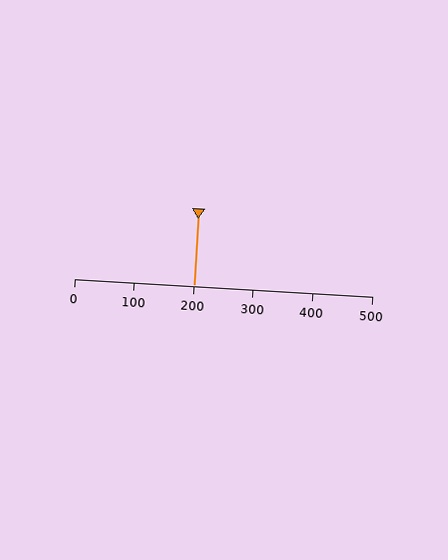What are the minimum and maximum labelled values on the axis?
The axis runs from 0 to 500.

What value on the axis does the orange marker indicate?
The marker indicates approximately 200.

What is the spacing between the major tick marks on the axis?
The major ticks are spaced 100 apart.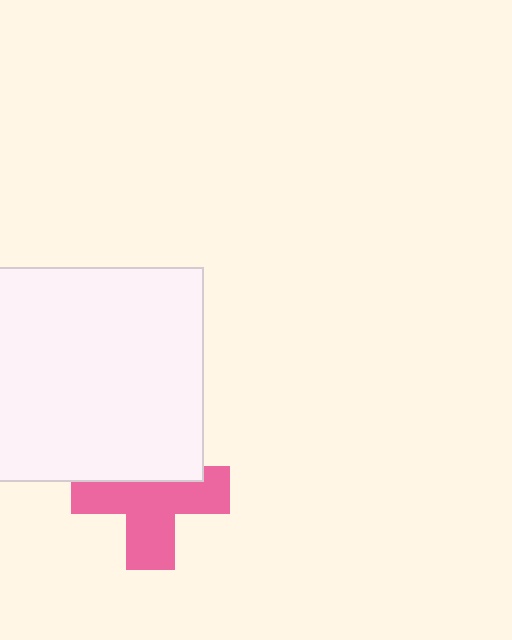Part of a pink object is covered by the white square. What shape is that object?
It is a cross.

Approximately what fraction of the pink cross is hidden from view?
Roughly 37% of the pink cross is hidden behind the white square.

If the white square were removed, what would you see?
You would see the complete pink cross.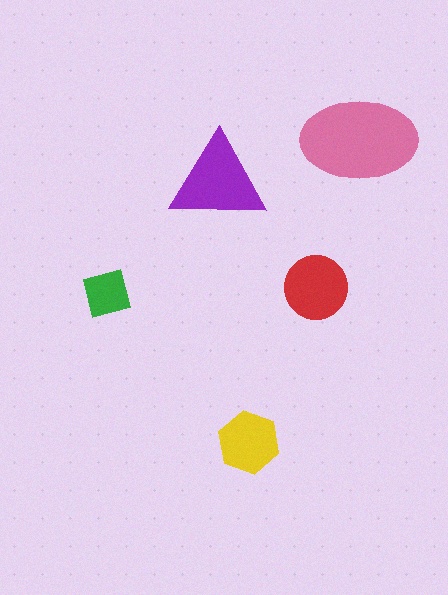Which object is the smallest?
The green square.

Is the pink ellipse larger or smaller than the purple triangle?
Larger.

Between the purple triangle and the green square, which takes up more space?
The purple triangle.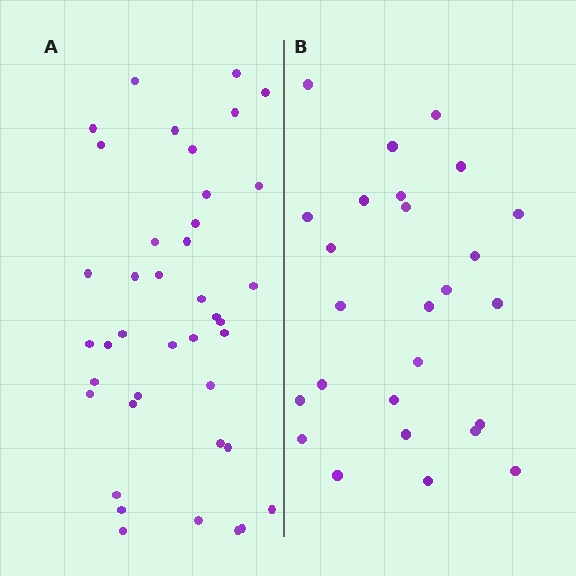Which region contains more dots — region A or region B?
Region A (the left region) has more dots.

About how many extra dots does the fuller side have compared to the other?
Region A has approximately 15 more dots than region B.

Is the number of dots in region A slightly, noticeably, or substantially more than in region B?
Region A has substantially more. The ratio is roughly 1.5 to 1.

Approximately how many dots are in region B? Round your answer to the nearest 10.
About 30 dots. (The exact count is 26, which rounds to 30.)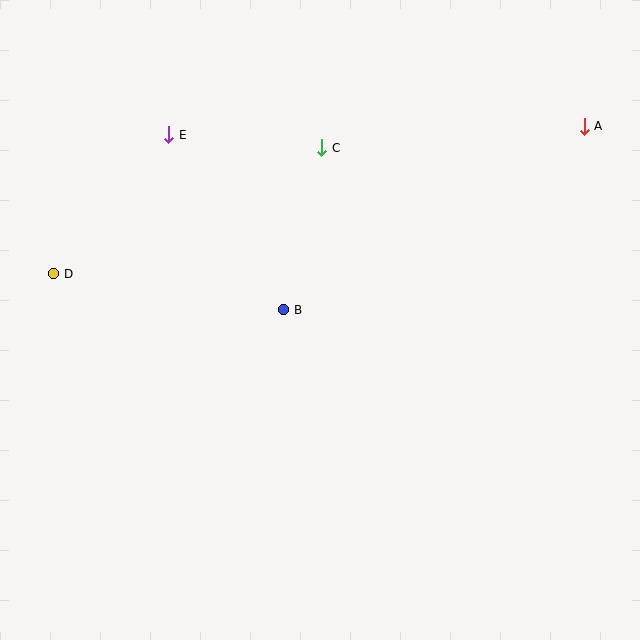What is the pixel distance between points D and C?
The distance between D and C is 296 pixels.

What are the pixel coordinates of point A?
Point A is at (584, 126).